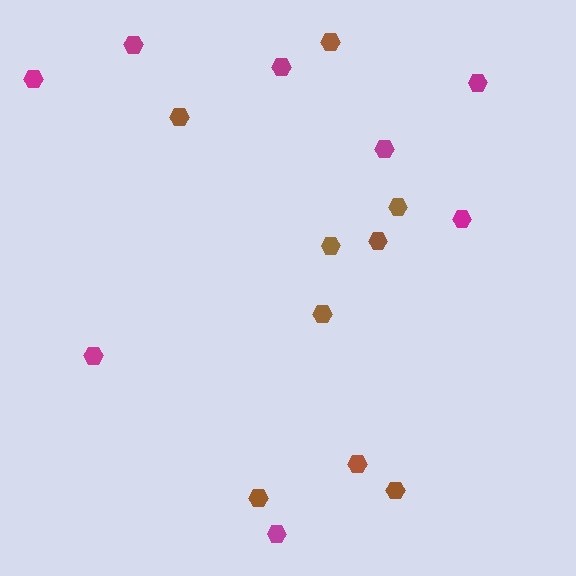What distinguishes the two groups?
There are 2 groups: one group of brown hexagons (9) and one group of magenta hexagons (8).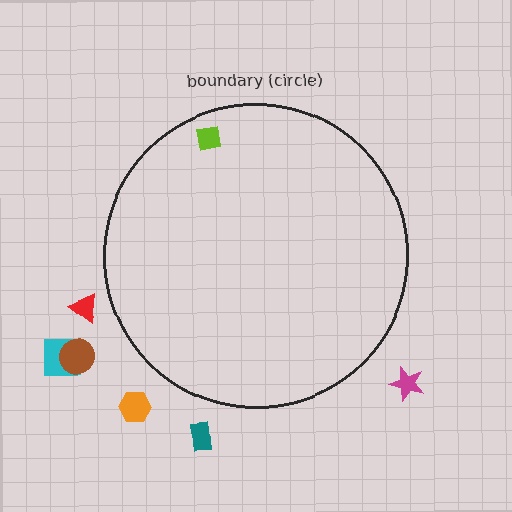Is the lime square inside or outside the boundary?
Inside.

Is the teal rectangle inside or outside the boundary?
Outside.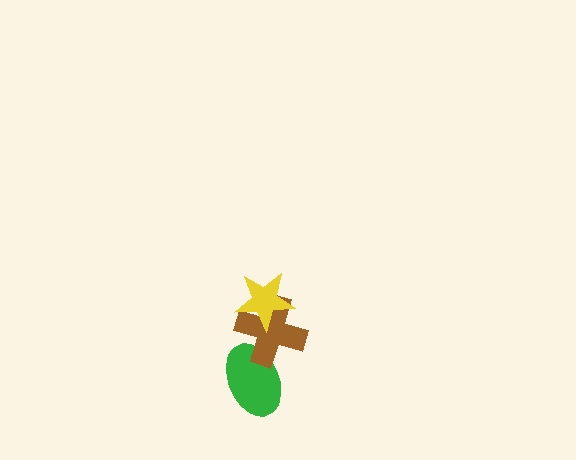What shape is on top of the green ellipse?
The brown cross is on top of the green ellipse.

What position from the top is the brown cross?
The brown cross is 2nd from the top.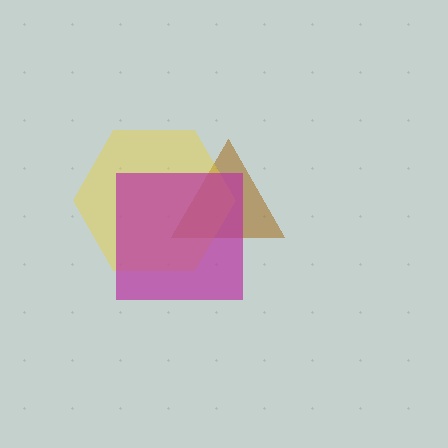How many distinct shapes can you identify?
There are 3 distinct shapes: a brown triangle, a yellow hexagon, a magenta square.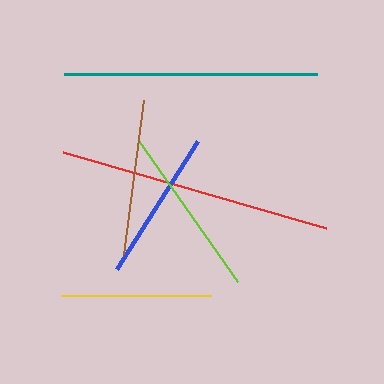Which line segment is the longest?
The red line is the longest at approximately 274 pixels.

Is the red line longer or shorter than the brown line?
The red line is longer than the brown line.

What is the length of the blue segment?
The blue segment is approximately 151 pixels long.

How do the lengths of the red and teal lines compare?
The red and teal lines are approximately the same length.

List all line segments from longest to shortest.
From longest to shortest: red, teal, lime, brown, blue, yellow.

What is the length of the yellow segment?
The yellow segment is approximately 150 pixels long.